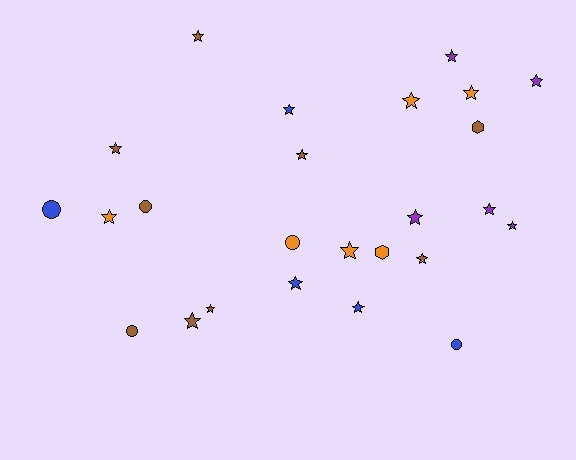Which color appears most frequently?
Brown, with 9 objects.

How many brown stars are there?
There are 6 brown stars.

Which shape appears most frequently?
Star, with 18 objects.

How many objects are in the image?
There are 25 objects.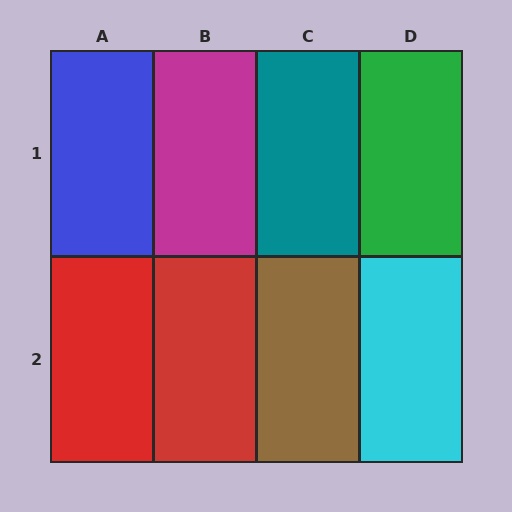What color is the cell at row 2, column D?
Cyan.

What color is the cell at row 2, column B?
Red.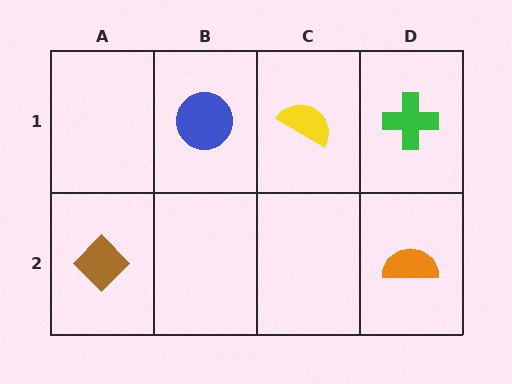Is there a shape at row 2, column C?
No, that cell is empty.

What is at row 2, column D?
An orange semicircle.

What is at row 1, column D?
A green cross.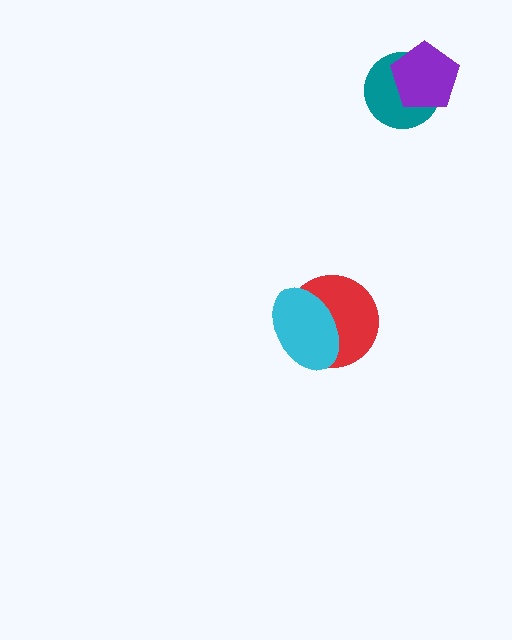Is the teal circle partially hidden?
Yes, it is partially covered by another shape.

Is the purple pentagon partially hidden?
No, no other shape covers it.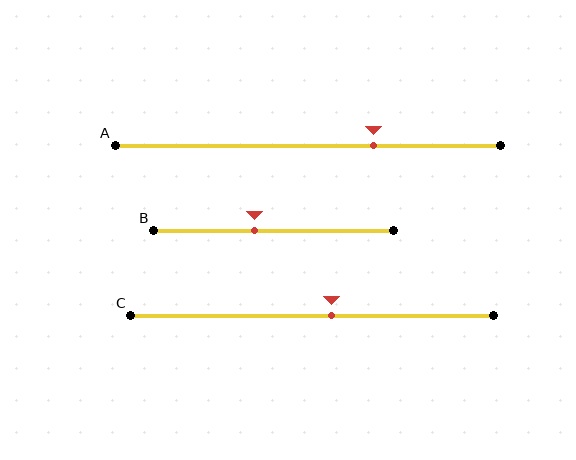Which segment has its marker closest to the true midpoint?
Segment C has its marker closest to the true midpoint.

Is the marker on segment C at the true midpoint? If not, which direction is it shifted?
No, the marker on segment C is shifted to the right by about 5% of the segment length.